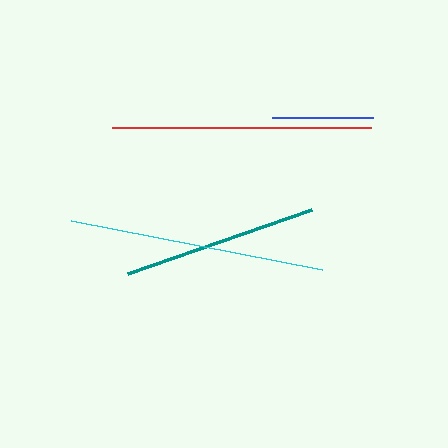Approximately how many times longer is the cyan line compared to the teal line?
The cyan line is approximately 1.3 times the length of the teal line.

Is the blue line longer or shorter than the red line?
The red line is longer than the blue line.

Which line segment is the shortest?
The blue line is the shortest at approximately 102 pixels.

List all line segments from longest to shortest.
From longest to shortest: red, cyan, teal, blue.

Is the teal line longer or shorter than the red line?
The red line is longer than the teal line.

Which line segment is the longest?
The red line is the longest at approximately 259 pixels.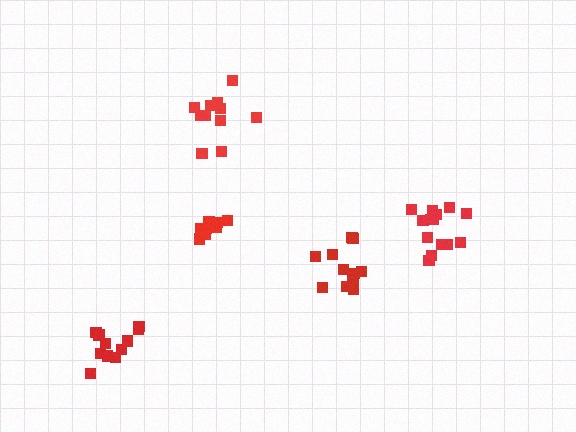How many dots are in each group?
Group 1: 9 dots, Group 2: 14 dots, Group 3: 12 dots, Group 4: 11 dots, Group 5: 12 dots (58 total).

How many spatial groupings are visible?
There are 5 spatial groupings.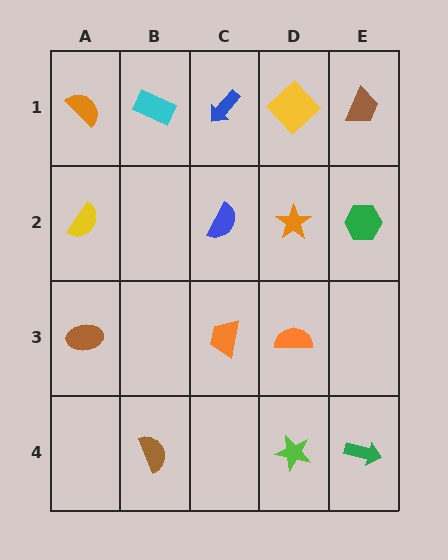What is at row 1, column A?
An orange semicircle.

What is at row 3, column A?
A brown ellipse.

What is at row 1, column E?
A brown trapezoid.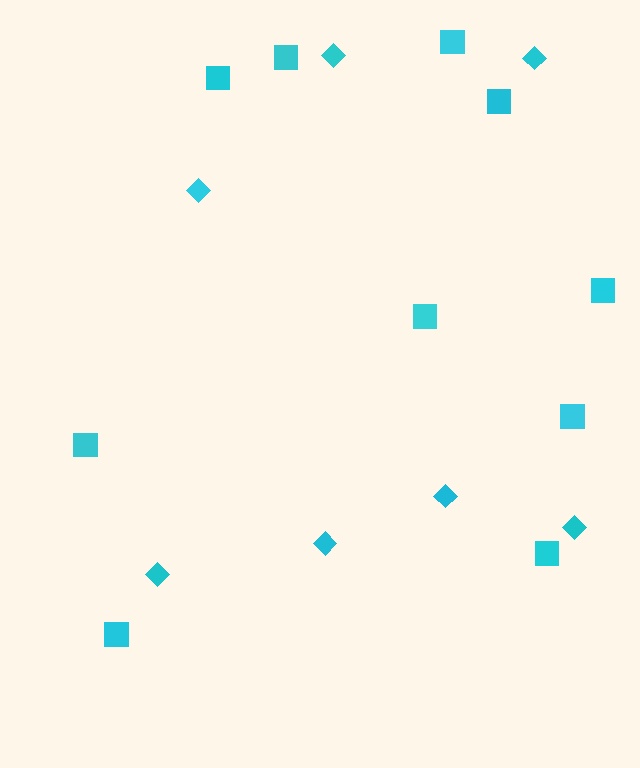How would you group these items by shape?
There are 2 groups: one group of squares (10) and one group of diamonds (7).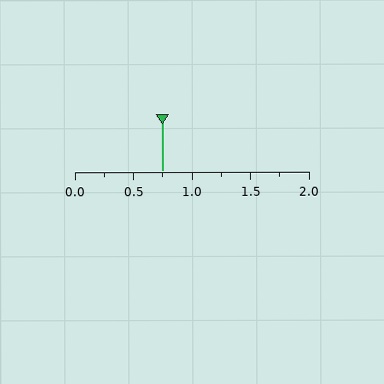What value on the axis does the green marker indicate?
The marker indicates approximately 0.75.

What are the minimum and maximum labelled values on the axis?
The axis runs from 0.0 to 2.0.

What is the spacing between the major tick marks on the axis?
The major ticks are spaced 0.5 apart.